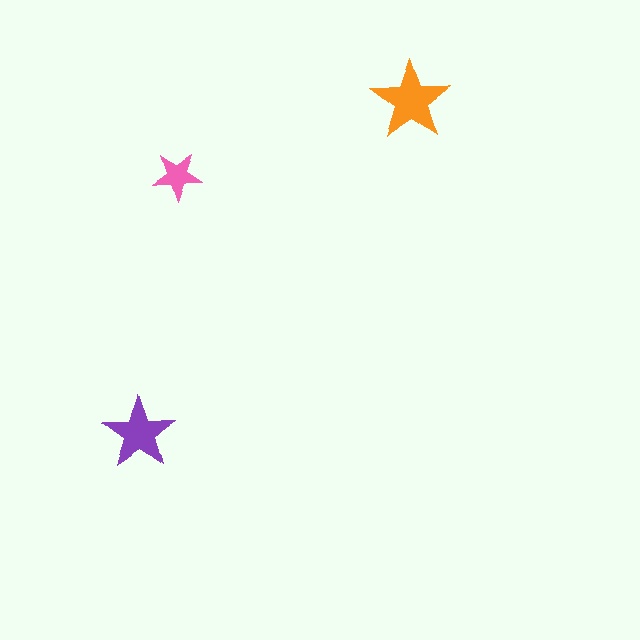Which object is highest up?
The orange star is topmost.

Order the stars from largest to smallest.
the orange one, the purple one, the pink one.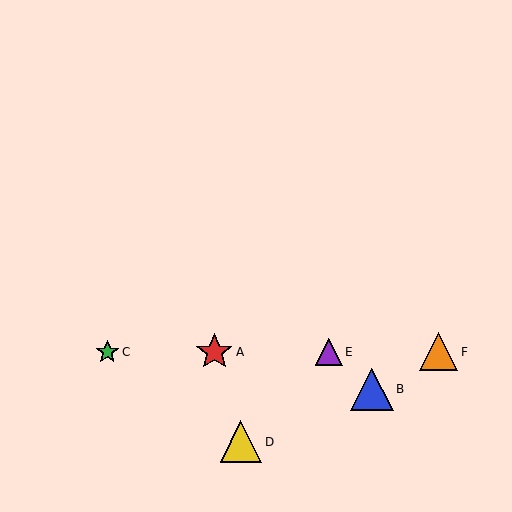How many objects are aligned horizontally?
4 objects (A, C, E, F) are aligned horizontally.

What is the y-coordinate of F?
Object F is at y≈352.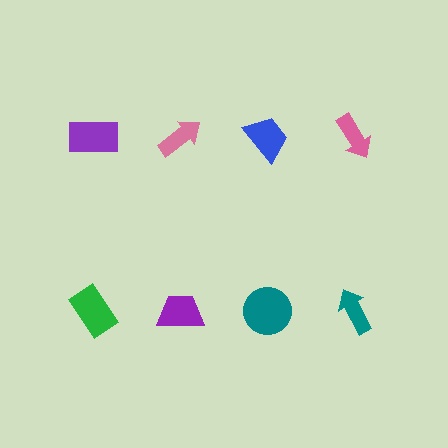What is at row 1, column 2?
A pink arrow.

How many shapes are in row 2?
4 shapes.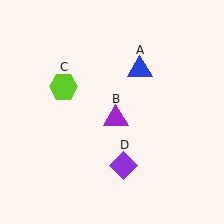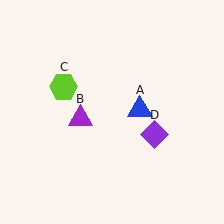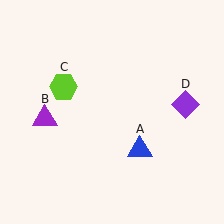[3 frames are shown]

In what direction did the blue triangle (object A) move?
The blue triangle (object A) moved down.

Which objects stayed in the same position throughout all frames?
Lime hexagon (object C) remained stationary.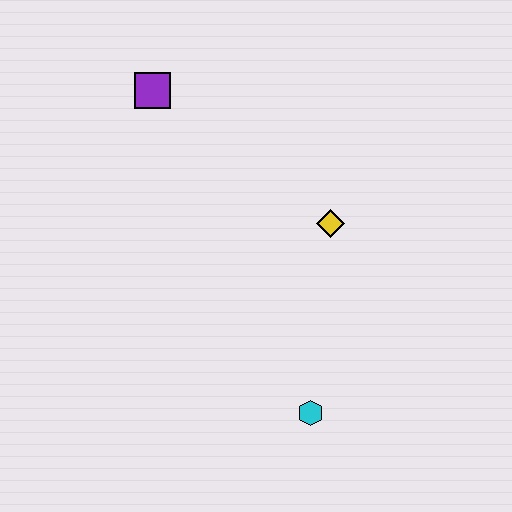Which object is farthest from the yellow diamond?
The purple square is farthest from the yellow diamond.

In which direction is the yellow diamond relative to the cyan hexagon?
The yellow diamond is above the cyan hexagon.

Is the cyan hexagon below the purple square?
Yes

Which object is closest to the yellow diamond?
The cyan hexagon is closest to the yellow diamond.